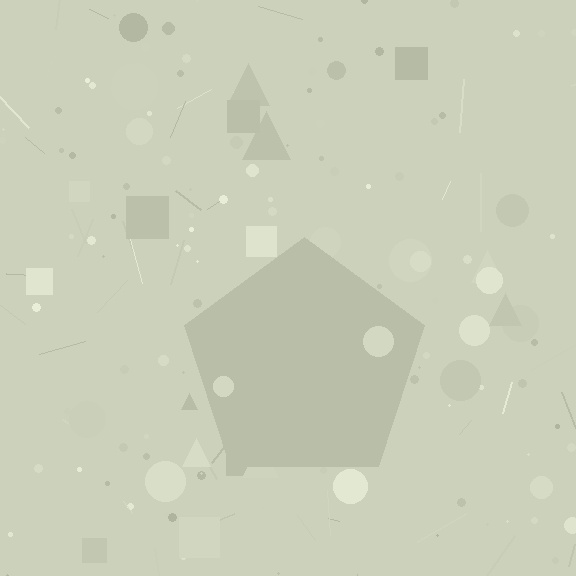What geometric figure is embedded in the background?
A pentagon is embedded in the background.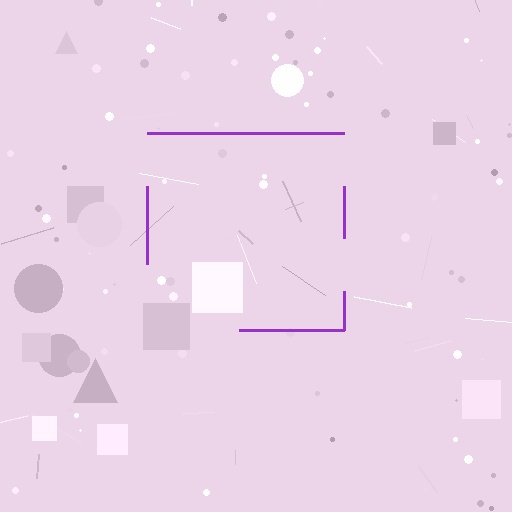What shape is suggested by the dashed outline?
The dashed outline suggests a square.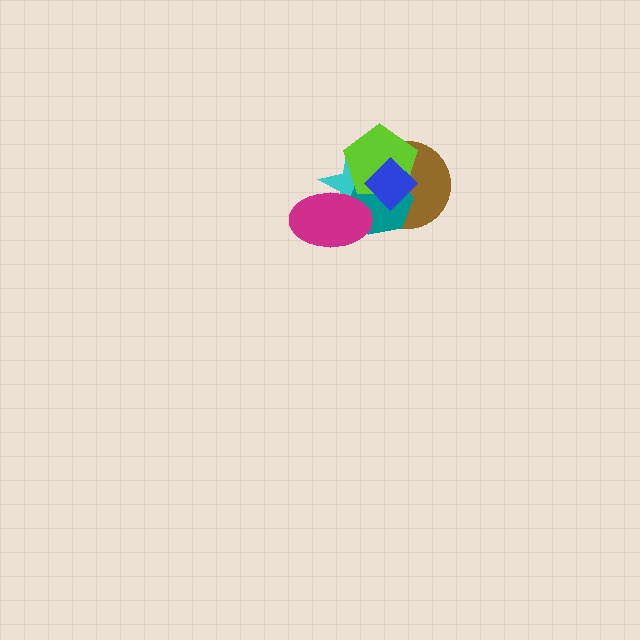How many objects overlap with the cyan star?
5 objects overlap with the cyan star.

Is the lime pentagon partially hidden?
Yes, it is partially covered by another shape.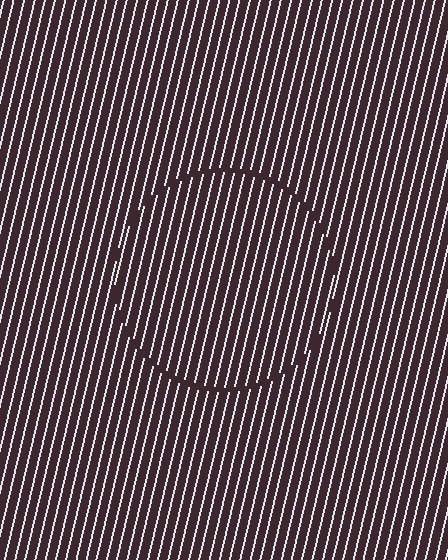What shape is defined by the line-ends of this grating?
An illusory circle. The interior of the shape contains the same grating, shifted by half a period — the contour is defined by the phase discontinuity where line-ends from the inner and outer gratings abut.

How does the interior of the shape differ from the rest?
The interior of the shape contains the same grating, shifted by half a period — the contour is defined by the phase discontinuity where line-ends from the inner and outer gratings abut.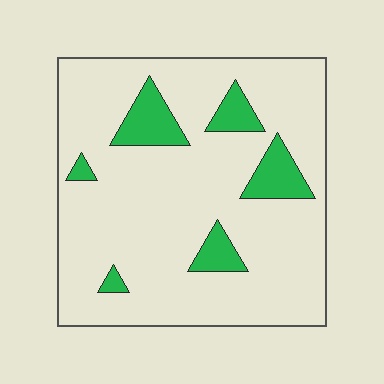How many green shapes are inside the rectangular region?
6.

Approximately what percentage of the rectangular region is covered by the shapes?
Approximately 15%.